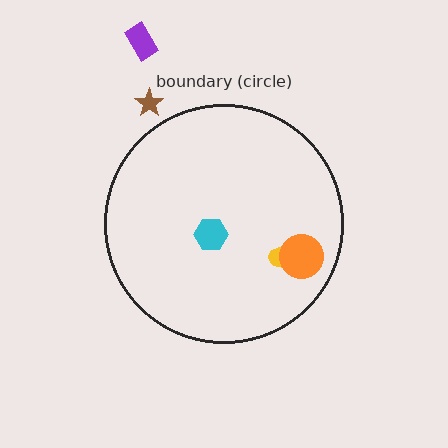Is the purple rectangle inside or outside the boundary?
Outside.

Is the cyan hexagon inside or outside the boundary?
Inside.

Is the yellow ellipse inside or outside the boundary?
Inside.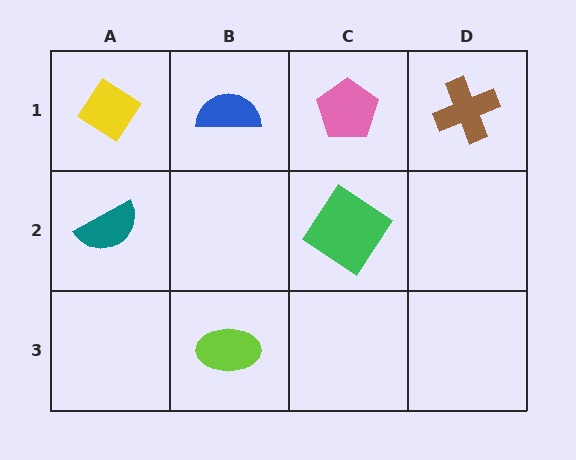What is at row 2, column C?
A green diamond.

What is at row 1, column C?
A pink pentagon.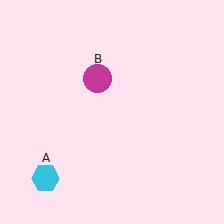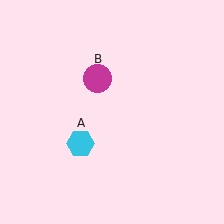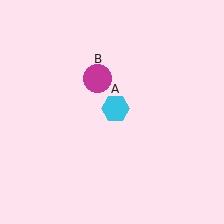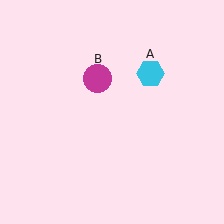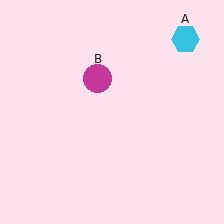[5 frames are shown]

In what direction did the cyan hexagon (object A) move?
The cyan hexagon (object A) moved up and to the right.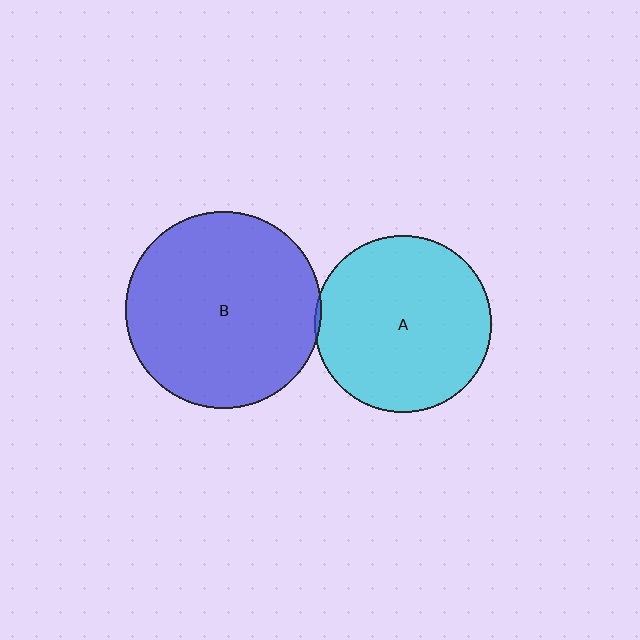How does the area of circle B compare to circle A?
Approximately 1.2 times.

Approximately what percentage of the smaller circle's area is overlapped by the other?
Approximately 5%.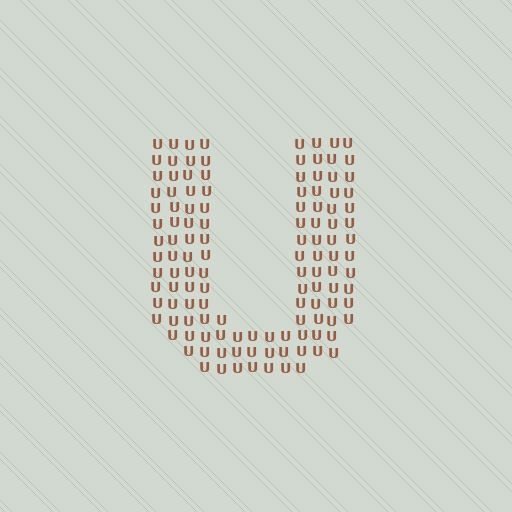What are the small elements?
The small elements are letter U's.